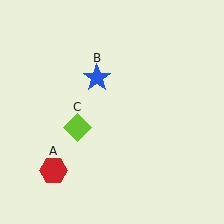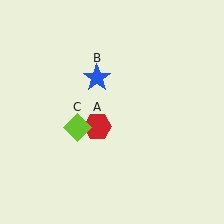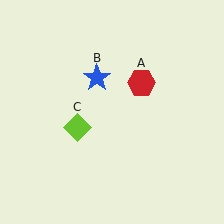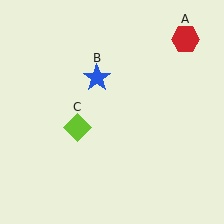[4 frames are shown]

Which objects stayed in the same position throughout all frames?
Blue star (object B) and lime diamond (object C) remained stationary.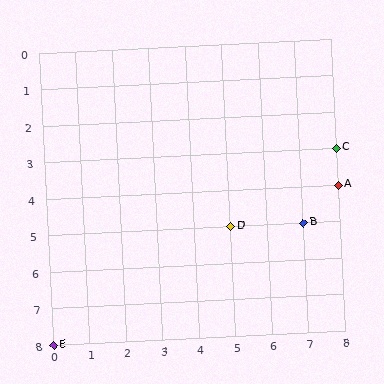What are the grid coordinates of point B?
Point B is at grid coordinates (7, 5).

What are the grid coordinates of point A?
Point A is at grid coordinates (8, 4).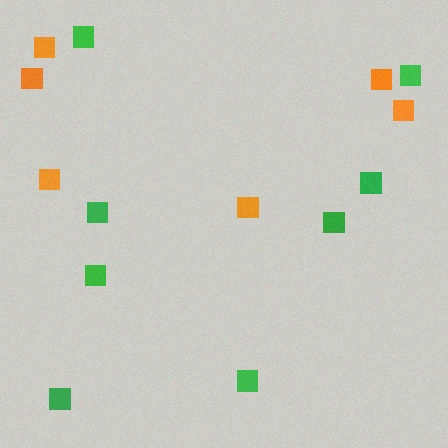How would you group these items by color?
There are 2 groups: one group of green squares (8) and one group of orange squares (6).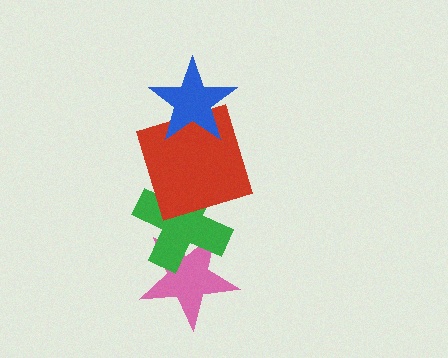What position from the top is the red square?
The red square is 2nd from the top.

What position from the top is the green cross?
The green cross is 3rd from the top.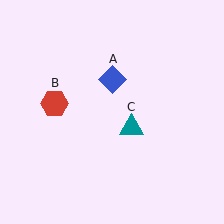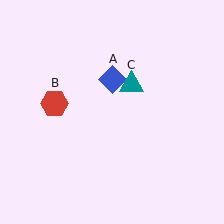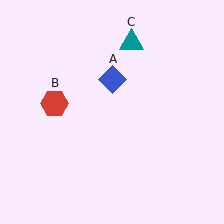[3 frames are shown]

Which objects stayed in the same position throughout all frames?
Blue diamond (object A) and red hexagon (object B) remained stationary.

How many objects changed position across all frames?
1 object changed position: teal triangle (object C).